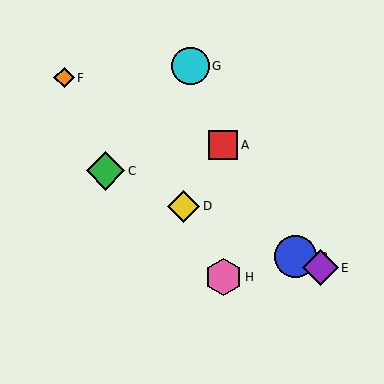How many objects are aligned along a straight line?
4 objects (B, C, D, E) are aligned along a straight line.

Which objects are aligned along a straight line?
Objects B, C, D, E are aligned along a straight line.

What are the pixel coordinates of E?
Object E is at (320, 268).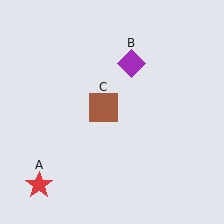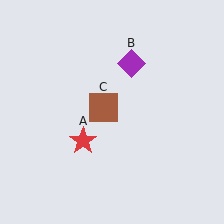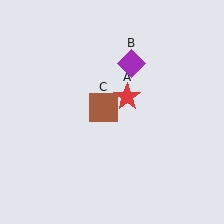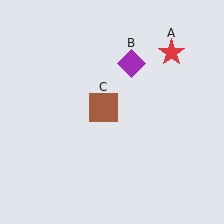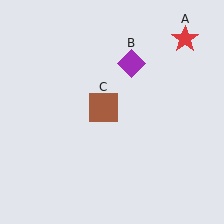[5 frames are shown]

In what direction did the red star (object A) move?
The red star (object A) moved up and to the right.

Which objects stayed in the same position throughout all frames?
Purple diamond (object B) and brown square (object C) remained stationary.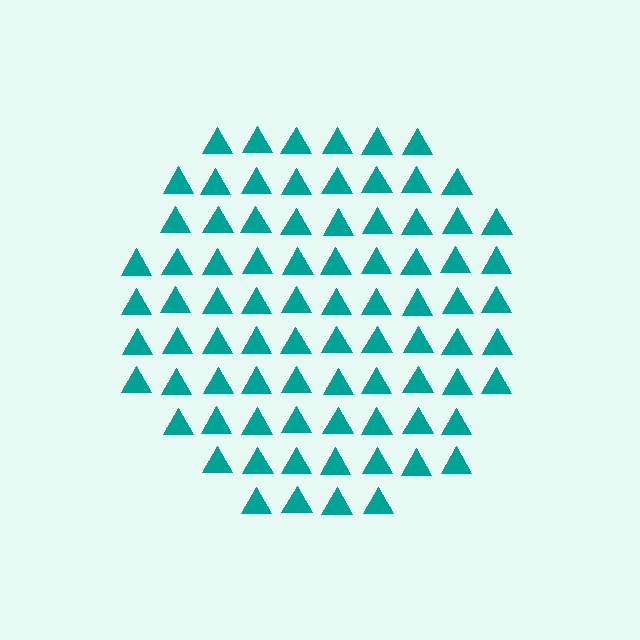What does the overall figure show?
The overall figure shows a circle.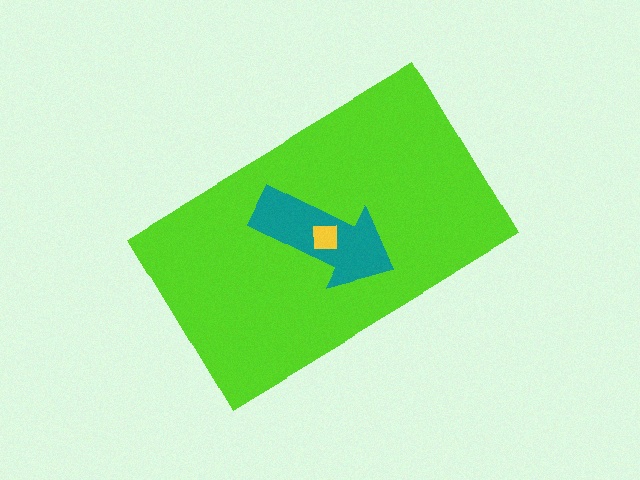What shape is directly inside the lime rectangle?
The teal arrow.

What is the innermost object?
The yellow square.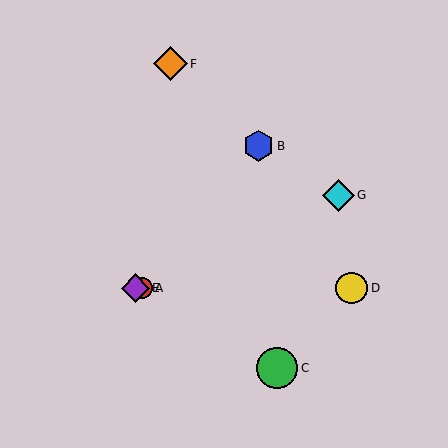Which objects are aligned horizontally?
Objects A, D, E are aligned horizontally.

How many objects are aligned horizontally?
3 objects (A, D, E) are aligned horizontally.